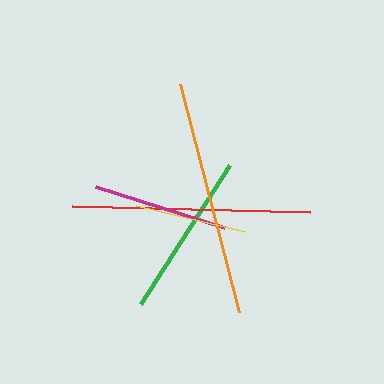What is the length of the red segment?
The red segment is approximately 238 pixels long.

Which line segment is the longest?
The red line is the longest at approximately 238 pixels.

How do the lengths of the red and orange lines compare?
The red and orange lines are approximately the same length.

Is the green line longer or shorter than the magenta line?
The green line is longer than the magenta line.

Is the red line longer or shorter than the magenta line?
The red line is longer than the magenta line.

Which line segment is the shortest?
The yellow line is the shortest at approximately 112 pixels.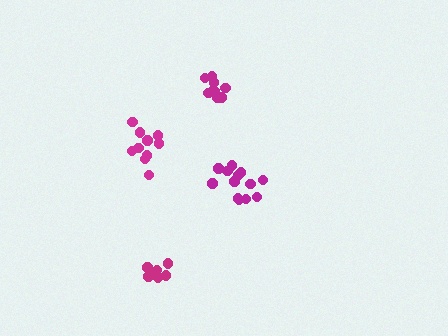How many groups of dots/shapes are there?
There are 4 groups.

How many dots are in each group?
Group 1: 9 dots, Group 2: 14 dots, Group 3: 9 dots, Group 4: 10 dots (42 total).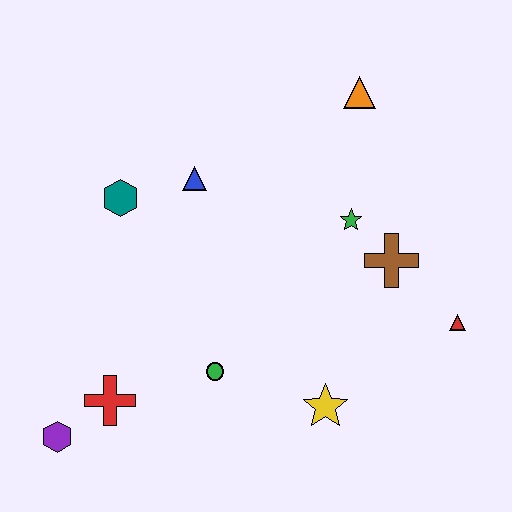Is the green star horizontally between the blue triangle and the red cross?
No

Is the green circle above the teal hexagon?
No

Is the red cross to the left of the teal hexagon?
Yes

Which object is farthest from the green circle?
The orange triangle is farthest from the green circle.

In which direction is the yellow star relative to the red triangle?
The yellow star is to the left of the red triangle.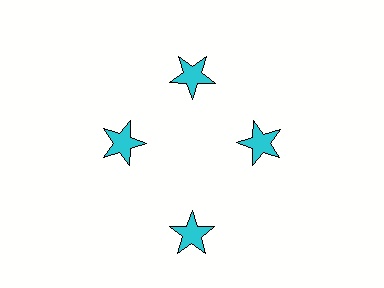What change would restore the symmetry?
The symmetry would be restored by moving it inward, back onto the ring so that all 4 stars sit at equal angles and equal distance from the center.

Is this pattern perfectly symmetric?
No. The 4 cyan stars are arranged in a ring, but one element near the 6 o'clock position is pushed outward from the center, breaking the 4-fold rotational symmetry.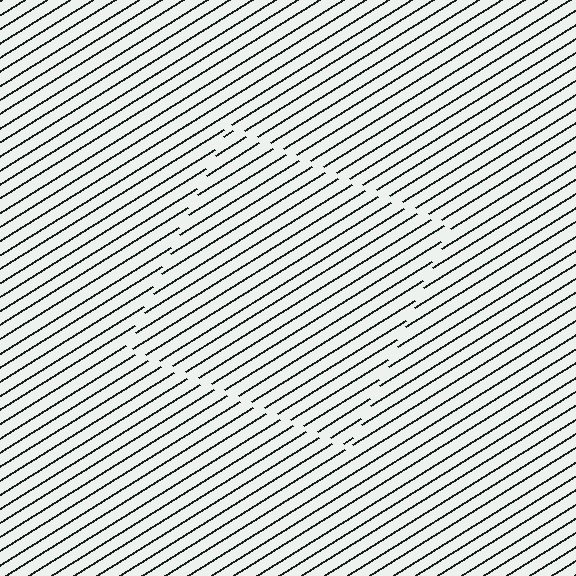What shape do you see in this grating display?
An illusory square. The interior of the shape contains the same grating, shifted by half a period — the contour is defined by the phase discontinuity where line-ends from the inner and outer gratings abut.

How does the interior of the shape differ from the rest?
The interior of the shape contains the same grating, shifted by half a period — the contour is defined by the phase discontinuity where line-ends from the inner and outer gratings abut.